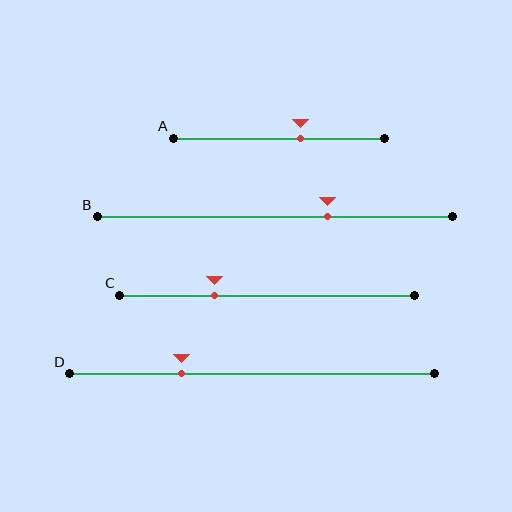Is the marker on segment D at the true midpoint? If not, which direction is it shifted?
No, the marker on segment D is shifted to the left by about 19% of the segment length.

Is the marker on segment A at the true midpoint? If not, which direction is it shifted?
No, the marker on segment A is shifted to the right by about 10% of the segment length.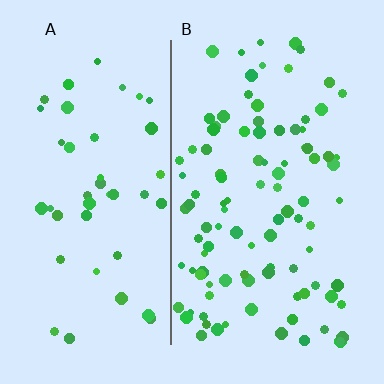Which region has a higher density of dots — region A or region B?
B (the right).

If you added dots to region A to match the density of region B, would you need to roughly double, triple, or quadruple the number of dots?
Approximately double.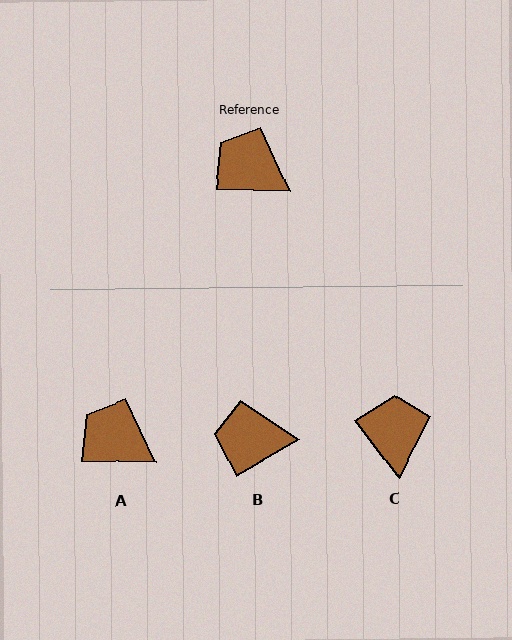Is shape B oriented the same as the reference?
No, it is off by about 31 degrees.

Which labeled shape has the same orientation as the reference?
A.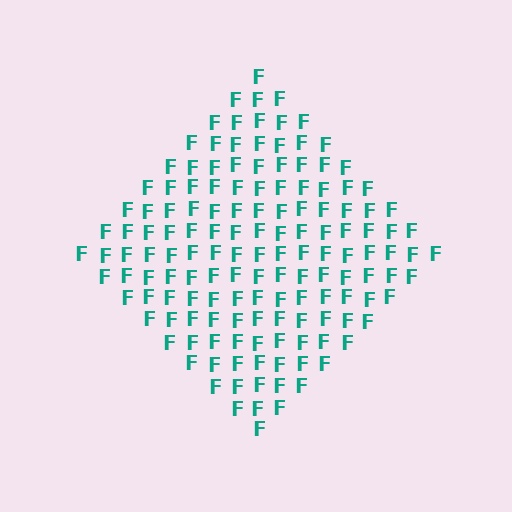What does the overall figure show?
The overall figure shows a diamond.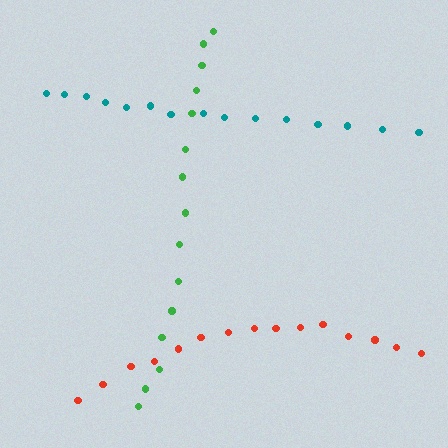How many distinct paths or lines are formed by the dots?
There are 3 distinct paths.